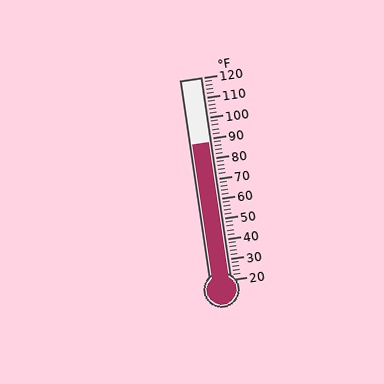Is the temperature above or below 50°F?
The temperature is above 50°F.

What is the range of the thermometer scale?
The thermometer scale ranges from 20°F to 120°F.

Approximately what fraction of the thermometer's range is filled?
The thermometer is filled to approximately 70% of its range.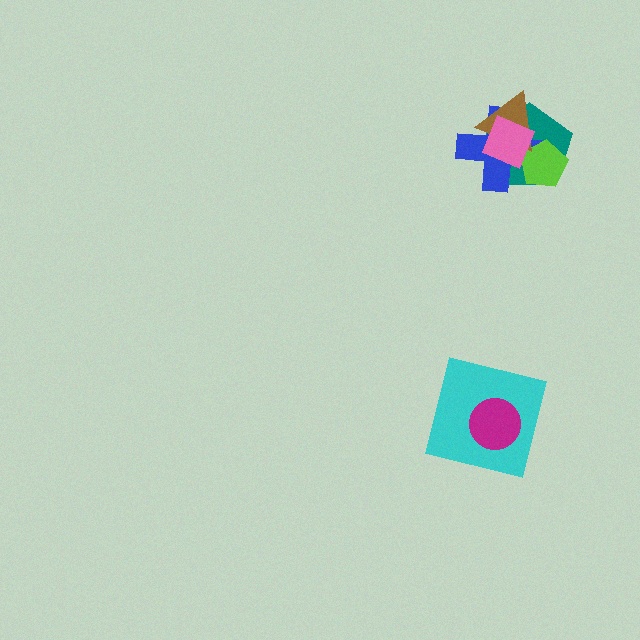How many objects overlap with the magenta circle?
1 object overlaps with the magenta circle.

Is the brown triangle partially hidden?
Yes, it is partially covered by another shape.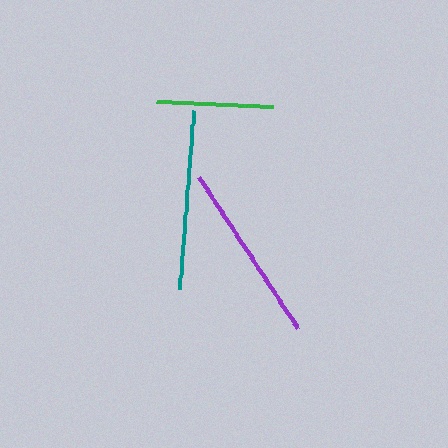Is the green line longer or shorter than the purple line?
The purple line is longer than the green line.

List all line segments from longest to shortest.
From longest to shortest: purple, teal, green.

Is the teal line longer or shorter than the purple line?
The purple line is longer than the teal line.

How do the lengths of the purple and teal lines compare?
The purple and teal lines are approximately the same length.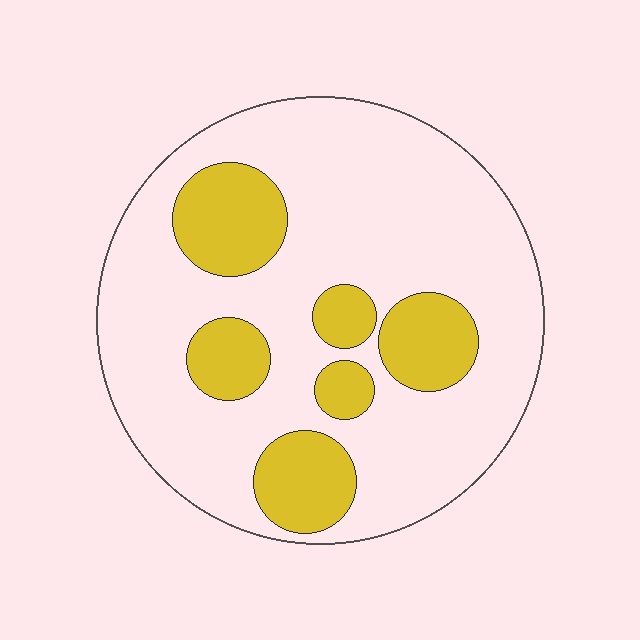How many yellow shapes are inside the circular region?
6.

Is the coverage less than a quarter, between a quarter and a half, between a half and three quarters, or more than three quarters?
Less than a quarter.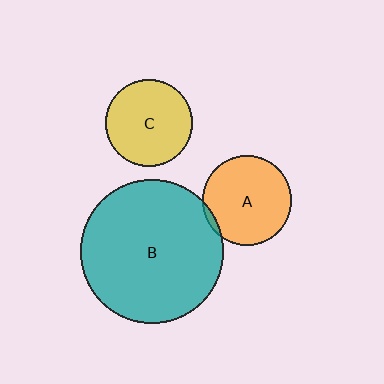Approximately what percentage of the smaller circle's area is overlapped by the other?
Approximately 5%.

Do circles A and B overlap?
Yes.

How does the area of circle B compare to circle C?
Approximately 2.7 times.